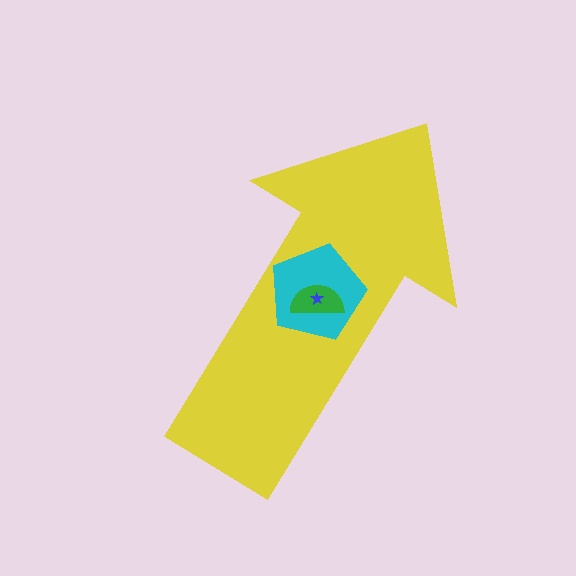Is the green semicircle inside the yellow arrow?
Yes.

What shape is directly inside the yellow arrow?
The cyan pentagon.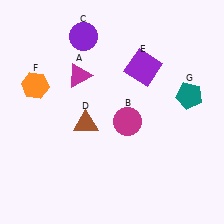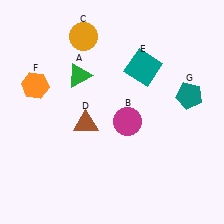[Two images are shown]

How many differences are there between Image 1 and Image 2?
There are 3 differences between the two images.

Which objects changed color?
A changed from magenta to green. C changed from purple to orange. E changed from purple to teal.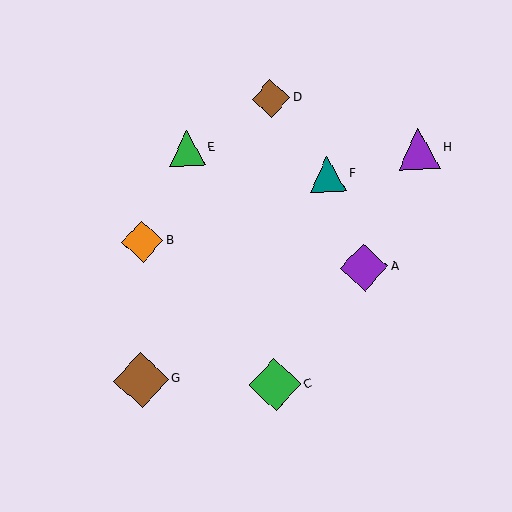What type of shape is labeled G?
Shape G is a brown diamond.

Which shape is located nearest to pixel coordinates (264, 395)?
The green diamond (labeled C) at (275, 385) is nearest to that location.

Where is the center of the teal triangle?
The center of the teal triangle is at (328, 174).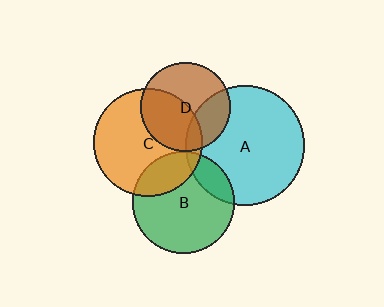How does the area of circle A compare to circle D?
Approximately 1.8 times.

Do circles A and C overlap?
Yes.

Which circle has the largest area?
Circle A (cyan).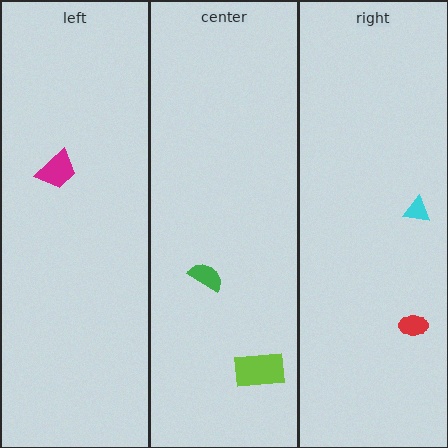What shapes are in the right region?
The cyan triangle, the red ellipse.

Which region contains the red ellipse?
The right region.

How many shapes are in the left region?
1.